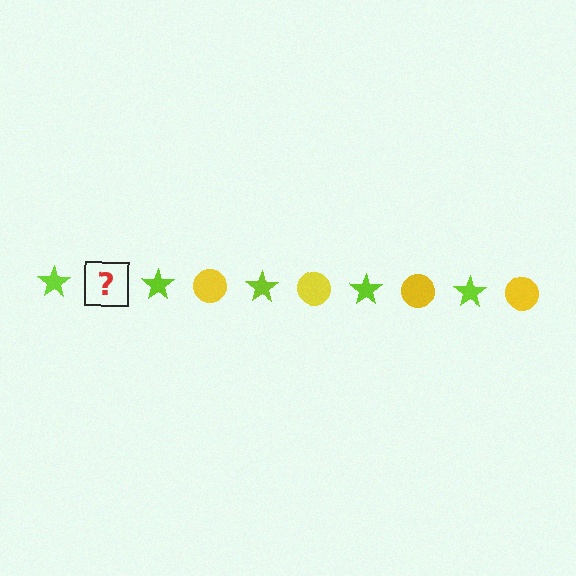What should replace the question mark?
The question mark should be replaced with a yellow circle.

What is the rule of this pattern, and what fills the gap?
The rule is that the pattern alternates between lime star and yellow circle. The gap should be filled with a yellow circle.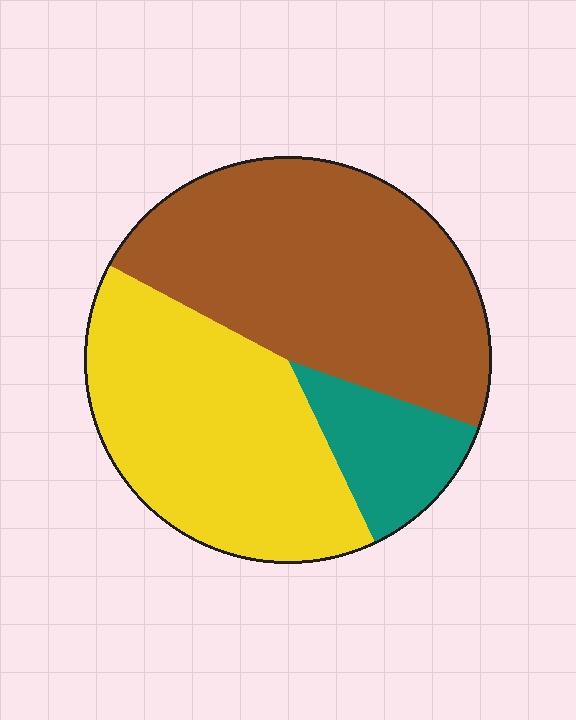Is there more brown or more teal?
Brown.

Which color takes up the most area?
Brown, at roughly 50%.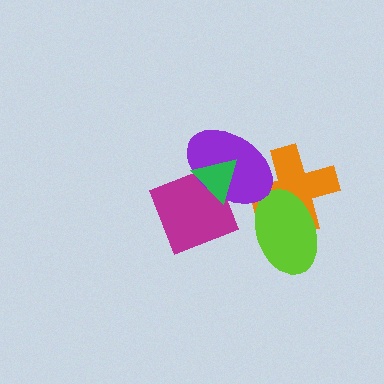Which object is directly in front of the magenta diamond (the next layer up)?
The purple ellipse is directly in front of the magenta diamond.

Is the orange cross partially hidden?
Yes, it is partially covered by another shape.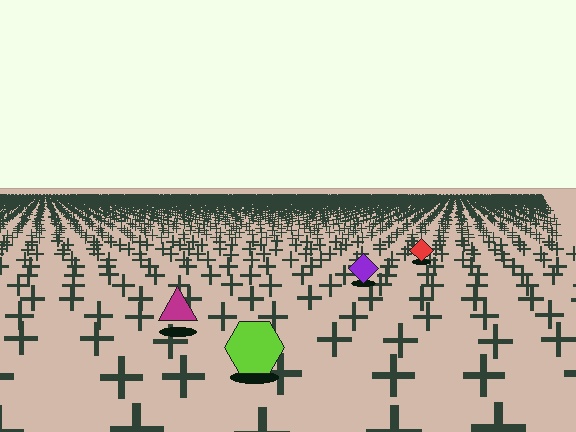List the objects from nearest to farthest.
From nearest to farthest: the lime hexagon, the magenta triangle, the purple diamond, the red diamond.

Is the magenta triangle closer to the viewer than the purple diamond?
Yes. The magenta triangle is closer — you can tell from the texture gradient: the ground texture is coarser near it.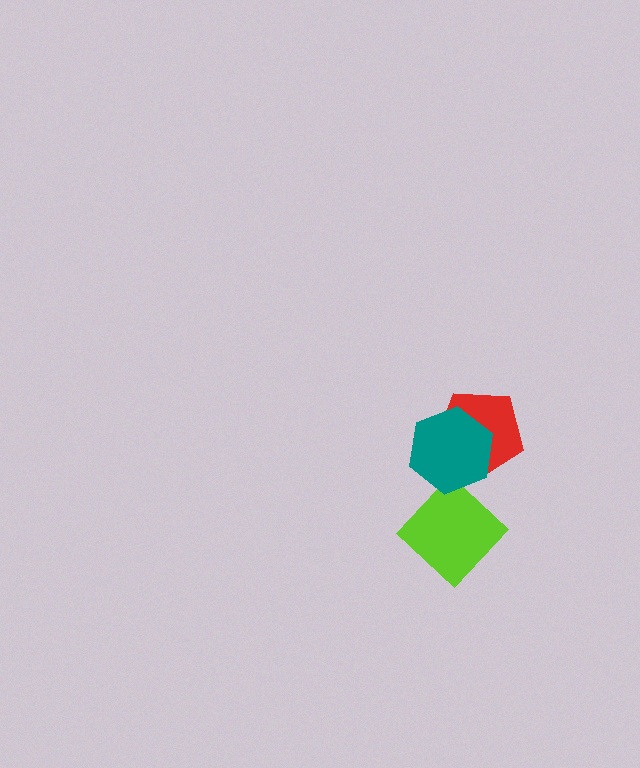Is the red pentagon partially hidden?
Yes, it is partially covered by another shape.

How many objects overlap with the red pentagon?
1 object overlaps with the red pentagon.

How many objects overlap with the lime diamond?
0 objects overlap with the lime diamond.